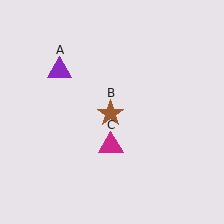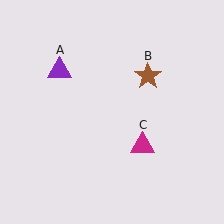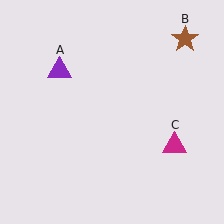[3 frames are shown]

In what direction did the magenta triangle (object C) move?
The magenta triangle (object C) moved right.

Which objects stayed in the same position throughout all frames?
Purple triangle (object A) remained stationary.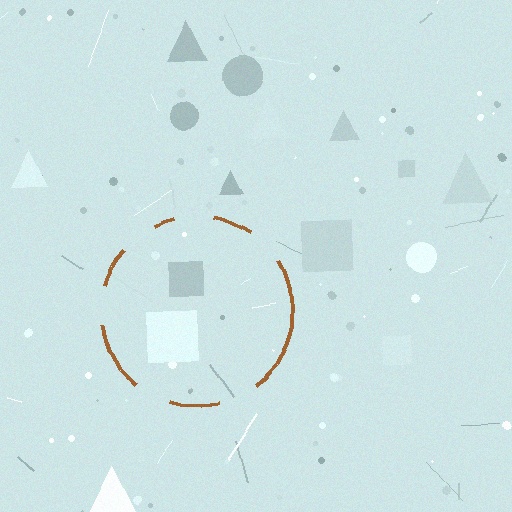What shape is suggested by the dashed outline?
The dashed outline suggests a circle.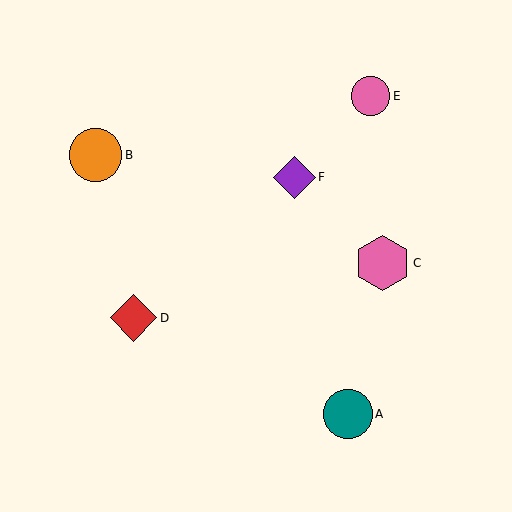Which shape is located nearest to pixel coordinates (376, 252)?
The pink hexagon (labeled C) at (382, 263) is nearest to that location.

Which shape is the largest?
The pink hexagon (labeled C) is the largest.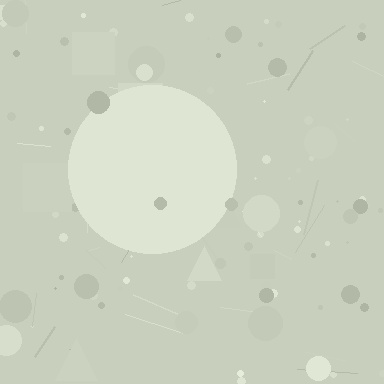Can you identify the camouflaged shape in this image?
The camouflaged shape is a circle.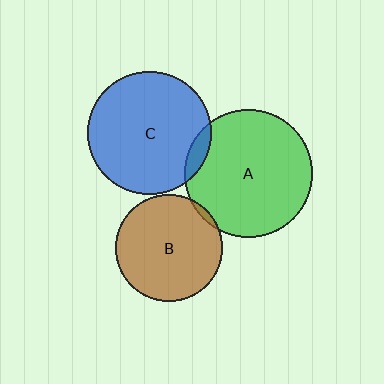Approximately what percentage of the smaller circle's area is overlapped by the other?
Approximately 5%.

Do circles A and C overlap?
Yes.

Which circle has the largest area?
Circle A (green).